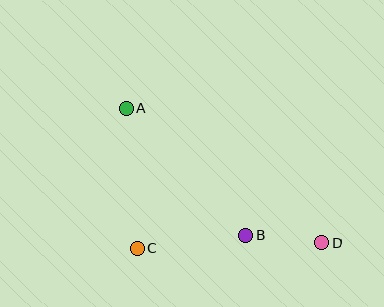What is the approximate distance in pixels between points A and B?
The distance between A and B is approximately 174 pixels.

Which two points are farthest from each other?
Points A and D are farthest from each other.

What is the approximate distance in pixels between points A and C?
The distance between A and C is approximately 140 pixels.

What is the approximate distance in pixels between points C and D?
The distance between C and D is approximately 185 pixels.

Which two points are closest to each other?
Points B and D are closest to each other.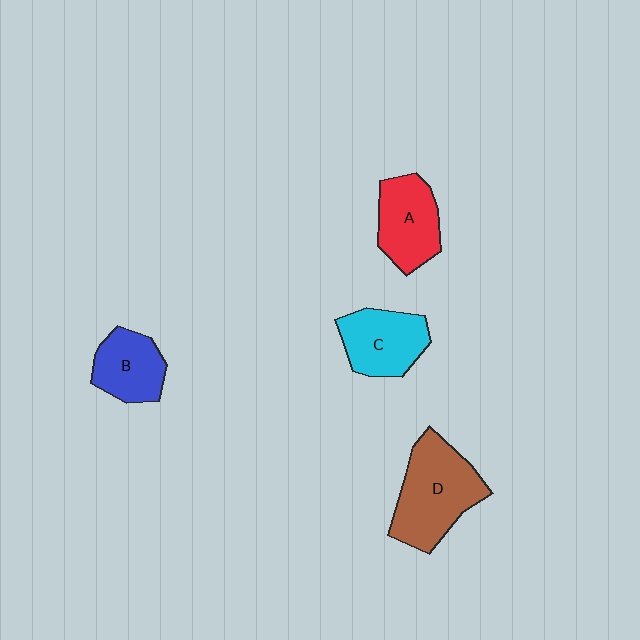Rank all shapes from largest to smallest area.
From largest to smallest: D (brown), A (red), C (cyan), B (blue).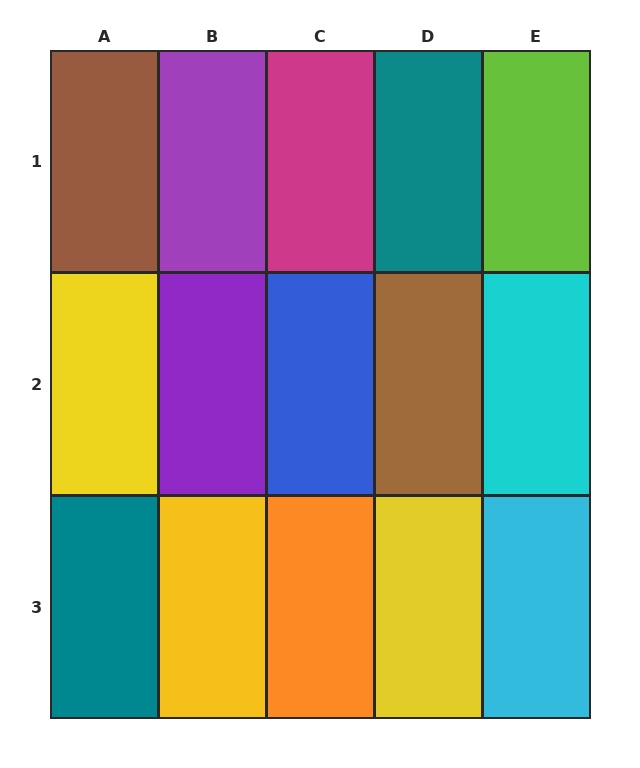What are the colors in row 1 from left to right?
Brown, purple, magenta, teal, lime.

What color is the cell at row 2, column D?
Brown.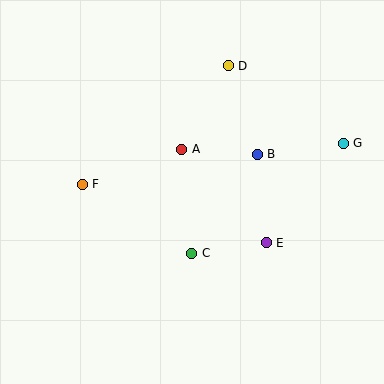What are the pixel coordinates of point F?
Point F is at (82, 184).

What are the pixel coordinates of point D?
Point D is at (228, 66).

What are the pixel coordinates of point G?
Point G is at (343, 143).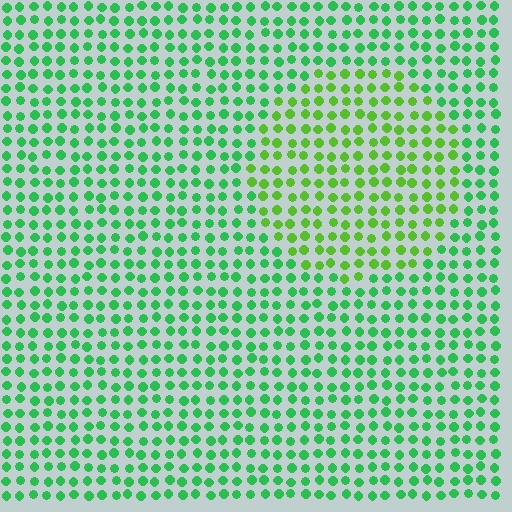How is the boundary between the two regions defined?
The boundary is defined purely by a slight shift in hue (about 33 degrees). Spacing, size, and orientation are identical on both sides.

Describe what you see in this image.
The image is filled with small green elements in a uniform arrangement. A circle-shaped region is visible where the elements are tinted to a slightly different hue, forming a subtle color boundary.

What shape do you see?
I see a circle.